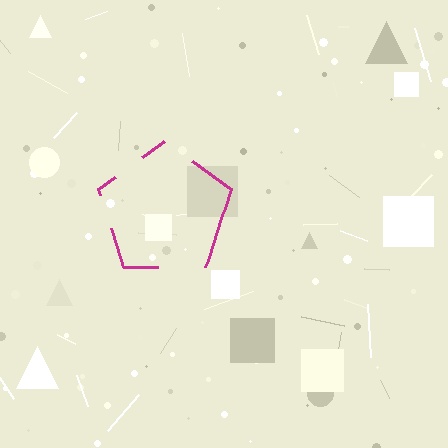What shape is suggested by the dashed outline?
The dashed outline suggests a pentagon.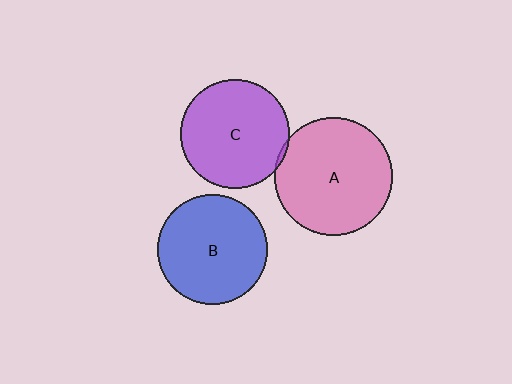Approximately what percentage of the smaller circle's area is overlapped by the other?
Approximately 5%.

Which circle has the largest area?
Circle A (pink).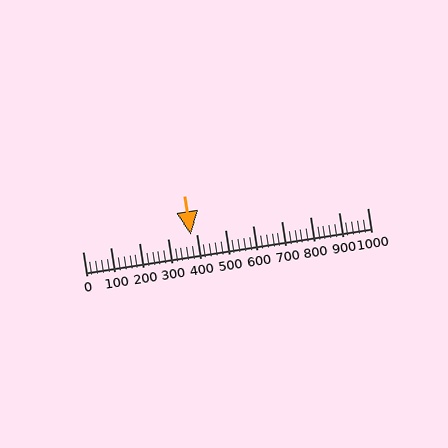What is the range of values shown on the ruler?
The ruler shows values from 0 to 1000.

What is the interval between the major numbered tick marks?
The major tick marks are spaced 100 units apart.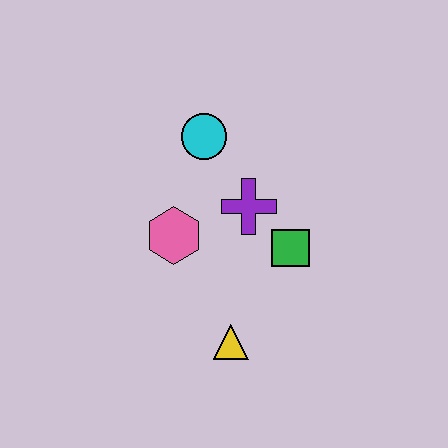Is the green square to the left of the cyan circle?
No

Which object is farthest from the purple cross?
The yellow triangle is farthest from the purple cross.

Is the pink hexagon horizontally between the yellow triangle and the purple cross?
No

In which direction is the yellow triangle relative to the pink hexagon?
The yellow triangle is below the pink hexagon.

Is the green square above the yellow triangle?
Yes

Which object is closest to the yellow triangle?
The green square is closest to the yellow triangle.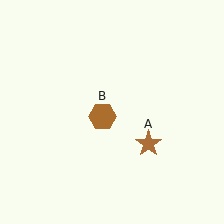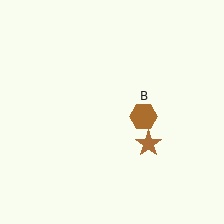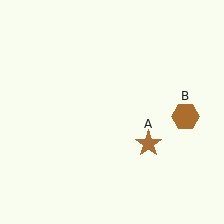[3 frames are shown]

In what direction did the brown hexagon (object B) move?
The brown hexagon (object B) moved right.